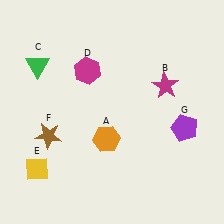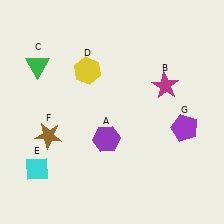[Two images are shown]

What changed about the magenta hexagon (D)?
In Image 1, D is magenta. In Image 2, it changed to yellow.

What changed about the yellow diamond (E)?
In Image 1, E is yellow. In Image 2, it changed to cyan.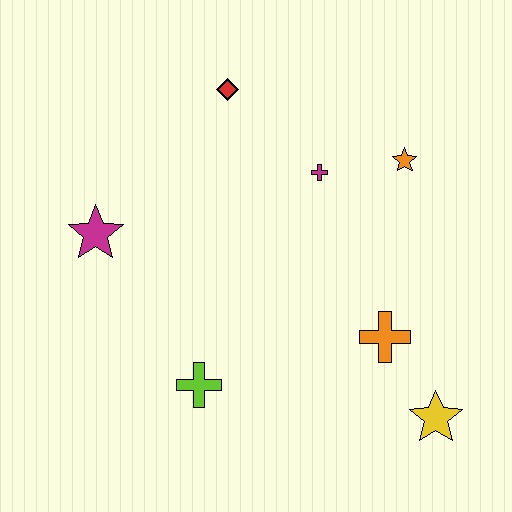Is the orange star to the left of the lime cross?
No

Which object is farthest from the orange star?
The magenta star is farthest from the orange star.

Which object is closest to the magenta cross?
The orange star is closest to the magenta cross.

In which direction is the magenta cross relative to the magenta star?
The magenta cross is to the right of the magenta star.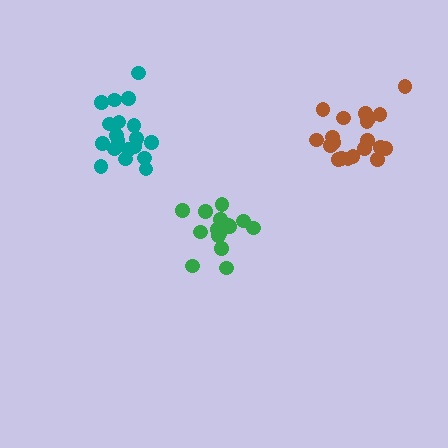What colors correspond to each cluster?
The clusters are colored: green, teal, brown.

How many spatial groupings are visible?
There are 3 spatial groupings.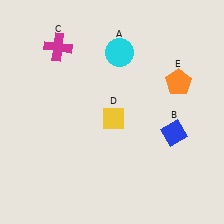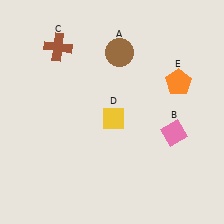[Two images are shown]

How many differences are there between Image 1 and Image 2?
There are 3 differences between the two images.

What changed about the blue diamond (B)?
In Image 1, B is blue. In Image 2, it changed to pink.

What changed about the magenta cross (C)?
In Image 1, C is magenta. In Image 2, it changed to brown.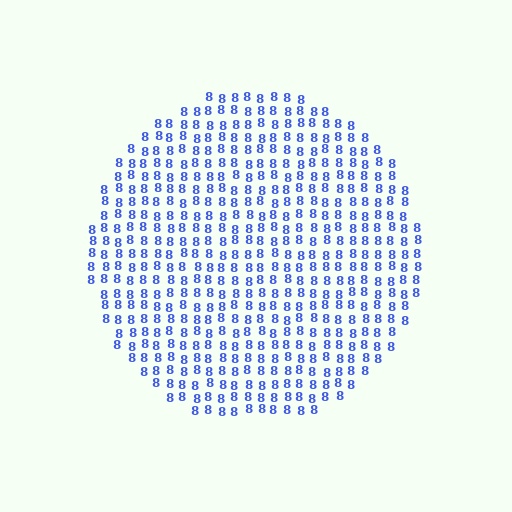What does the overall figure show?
The overall figure shows a circle.